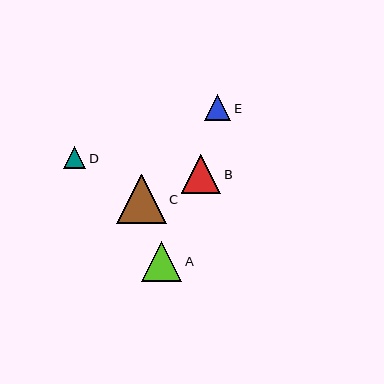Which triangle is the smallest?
Triangle D is the smallest with a size of approximately 22 pixels.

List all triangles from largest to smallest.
From largest to smallest: C, A, B, E, D.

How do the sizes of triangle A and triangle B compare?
Triangle A and triangle B are approximately the same size.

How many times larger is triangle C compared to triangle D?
Triangle C is approximately 2.3 times the size of triangle D.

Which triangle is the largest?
Triangle C is the largest with a size of approximately 49 pixels.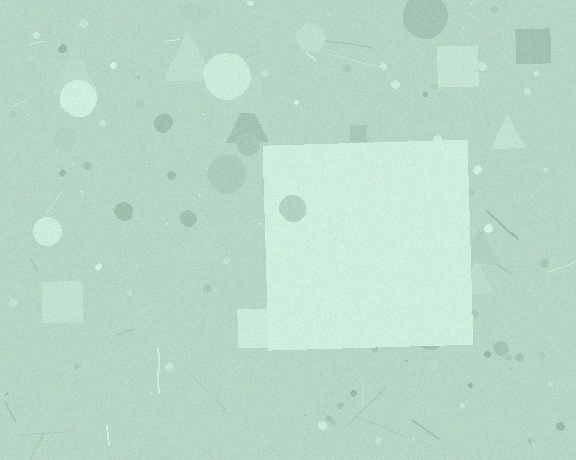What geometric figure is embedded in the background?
A square is embedded in the background.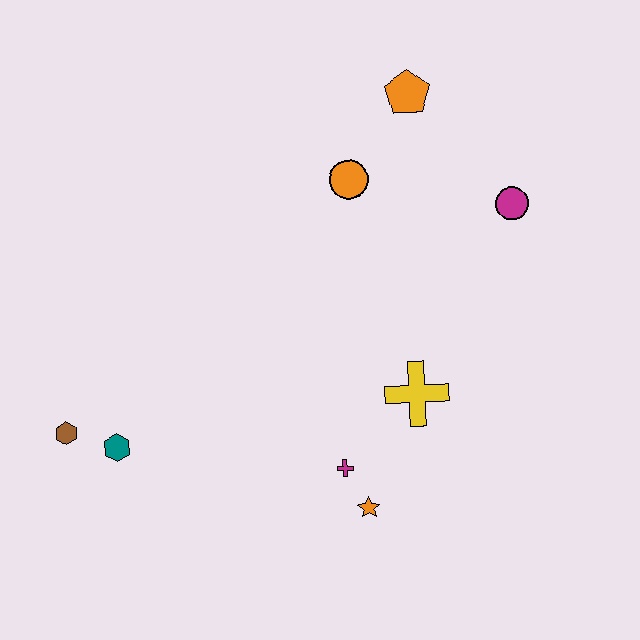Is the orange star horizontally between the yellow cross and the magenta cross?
Yes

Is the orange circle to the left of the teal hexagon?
No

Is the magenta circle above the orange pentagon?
No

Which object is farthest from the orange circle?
The brown hexagon is farthest from the orange circle.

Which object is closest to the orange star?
The magenta cross is closest to the orange star.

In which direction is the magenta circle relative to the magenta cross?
The magenta circle is above the magenta cross.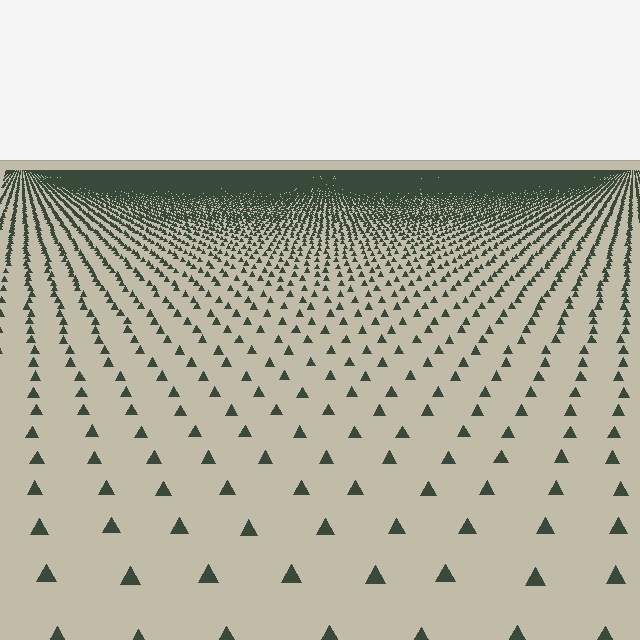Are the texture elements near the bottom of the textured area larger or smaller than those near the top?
Larger. Near the bottom, elements are closer to the viewer and appear at a bigger on-screen size.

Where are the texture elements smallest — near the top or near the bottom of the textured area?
Near the top.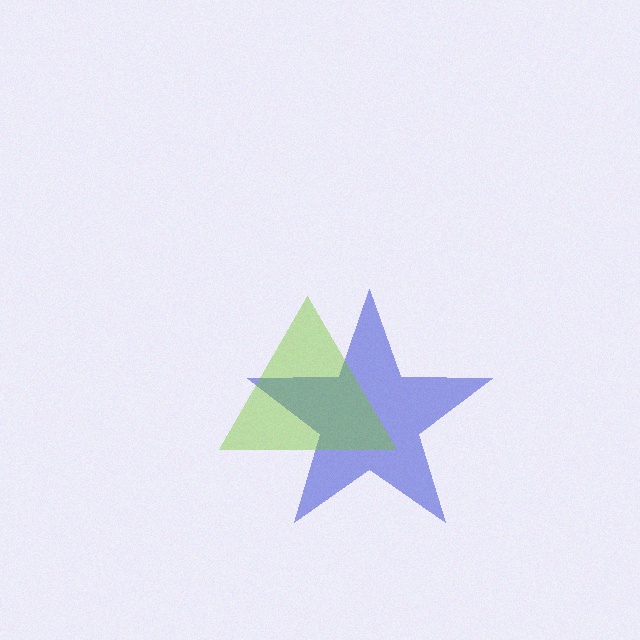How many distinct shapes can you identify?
There are 2 distinct shapes: a blue star, a lime triangle.